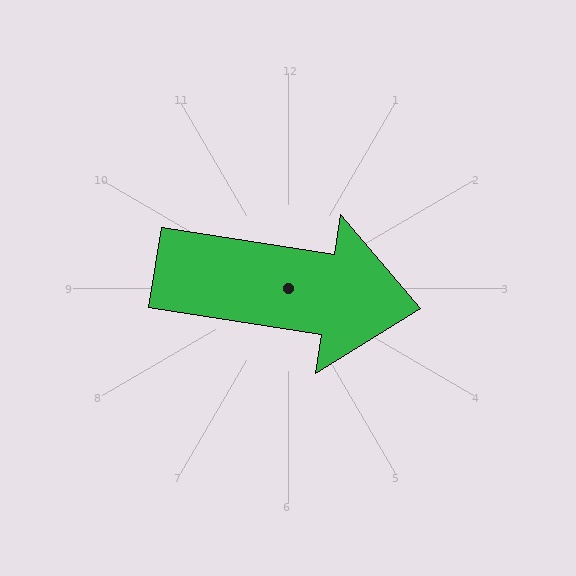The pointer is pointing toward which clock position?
Roughly 3 o'clock.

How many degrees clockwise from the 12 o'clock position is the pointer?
Approximately 99 degrees.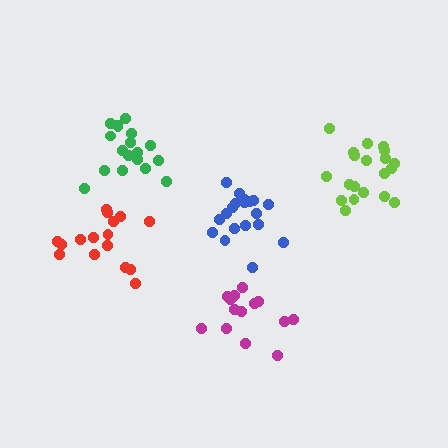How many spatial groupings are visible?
There are 5 spatial groupings.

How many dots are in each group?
Group 1: 20 dots, Group 2: 16 dots, Group 3: 14 dots, Group 4: 19 dots, Group 5: 18 dots (87 total).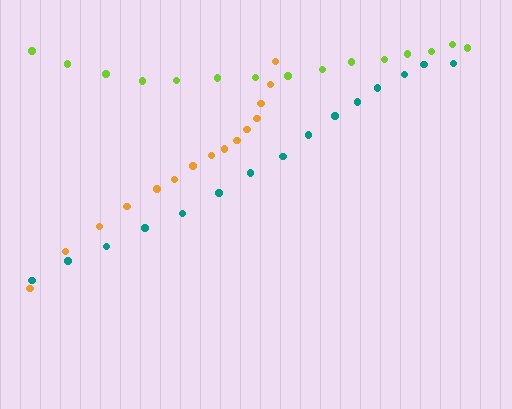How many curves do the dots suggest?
There are 3 distinct paths.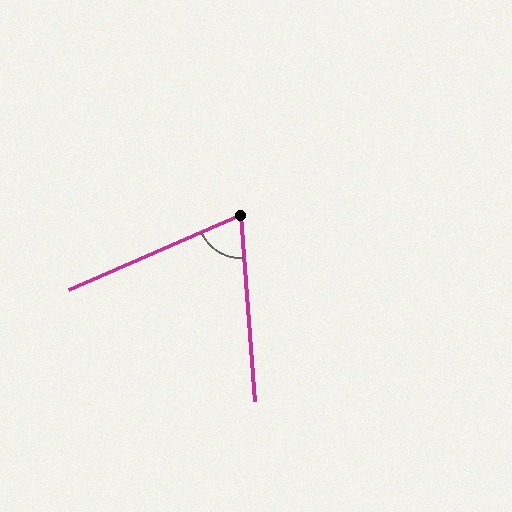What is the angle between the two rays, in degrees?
Approximately 71 degrees.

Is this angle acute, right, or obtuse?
It is acute.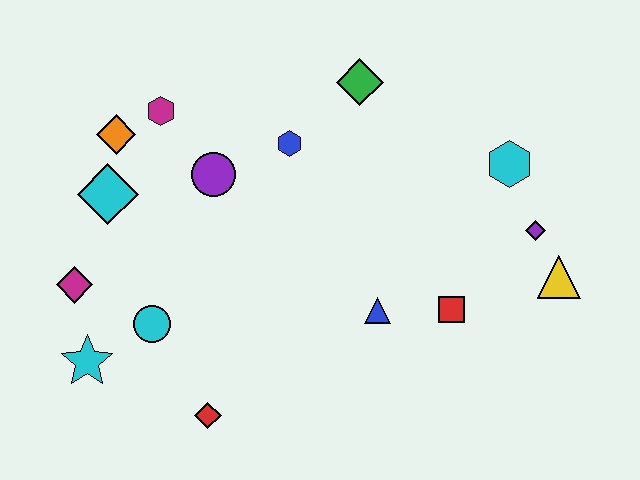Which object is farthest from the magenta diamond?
The yellow triangle is farthest from the magenta diamond.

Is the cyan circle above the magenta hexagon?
No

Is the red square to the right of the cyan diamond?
Yes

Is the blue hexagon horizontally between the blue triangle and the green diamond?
No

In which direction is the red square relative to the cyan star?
The red square is to the right of the cyan star.